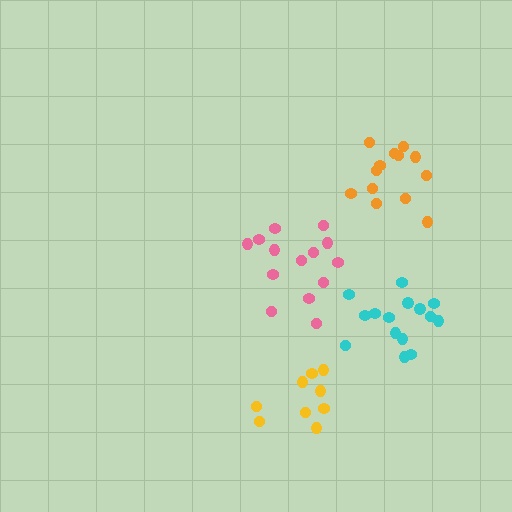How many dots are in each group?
Group 1: 15 dots, Group 2: 14 dots, Group 3: 13 dots, Group 4: 9 dots (51 total).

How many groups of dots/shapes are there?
There are 4 groups.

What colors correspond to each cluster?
The clusters are colored: cyan, pink, orange, yellow.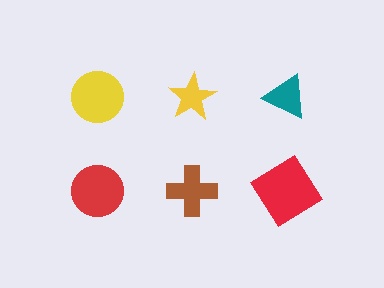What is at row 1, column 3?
A teal triangle.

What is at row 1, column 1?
A yellow circle.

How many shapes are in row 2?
3 shapes.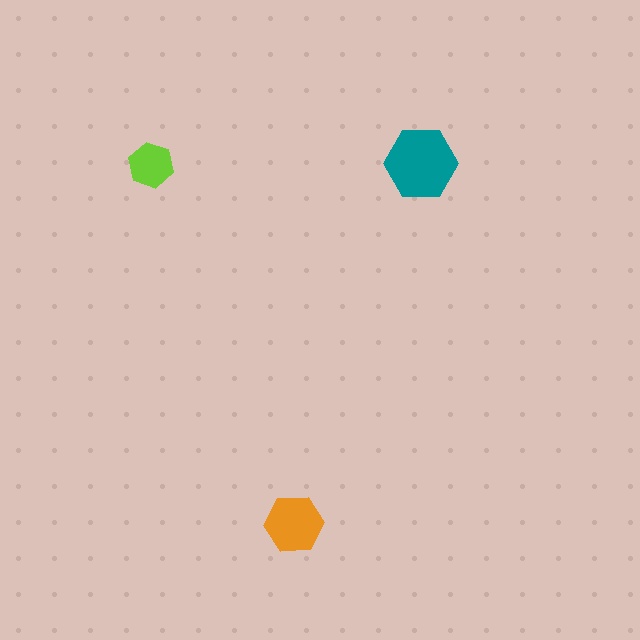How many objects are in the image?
There are 3 objects in the image.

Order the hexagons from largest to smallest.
the teal one, the orange one, the lime one.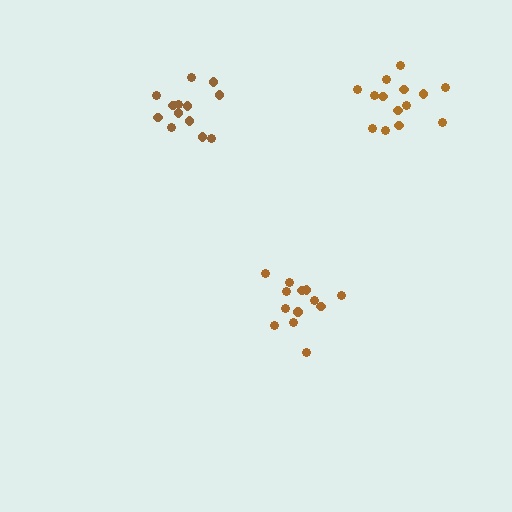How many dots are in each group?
Group 1: 13 dots, Group 2: 13 dots, Group 3: 14 dots (40 total).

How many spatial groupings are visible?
There are 3 spatial groupings.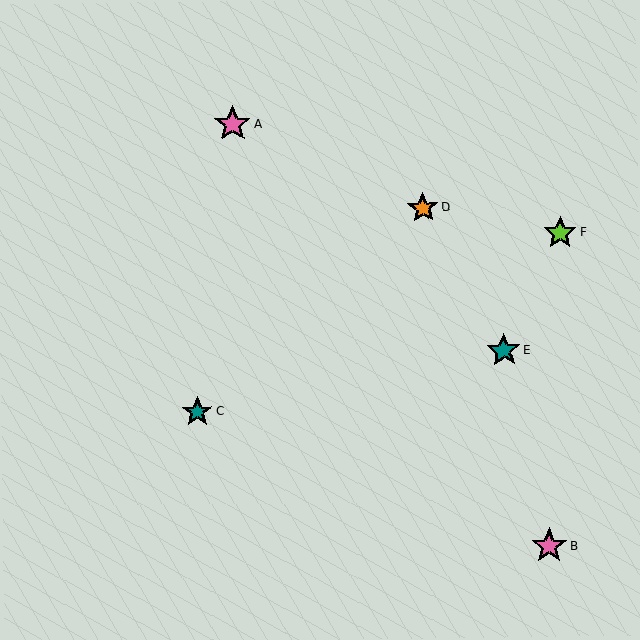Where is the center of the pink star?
The center of the pink star is at (549, 546).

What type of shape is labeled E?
Shape E is a teal star.